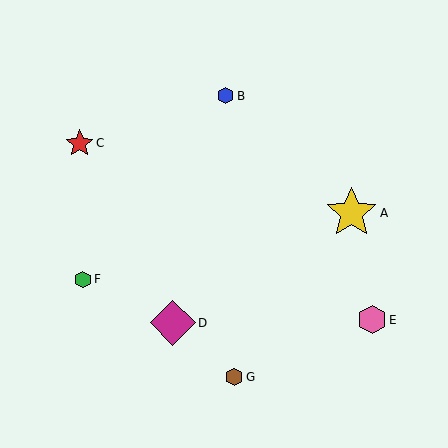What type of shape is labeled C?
Shape C is a red star.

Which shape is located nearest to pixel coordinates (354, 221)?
The yellow star (labeled A) at (351, 213) is nearest to that location.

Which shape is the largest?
The yellow star (labeled A) is the largest.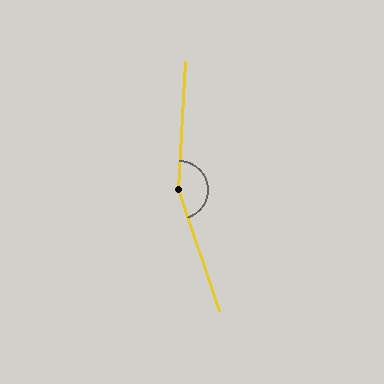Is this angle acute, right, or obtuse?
It is obtuse.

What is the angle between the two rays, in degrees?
Approximately 158 degrees.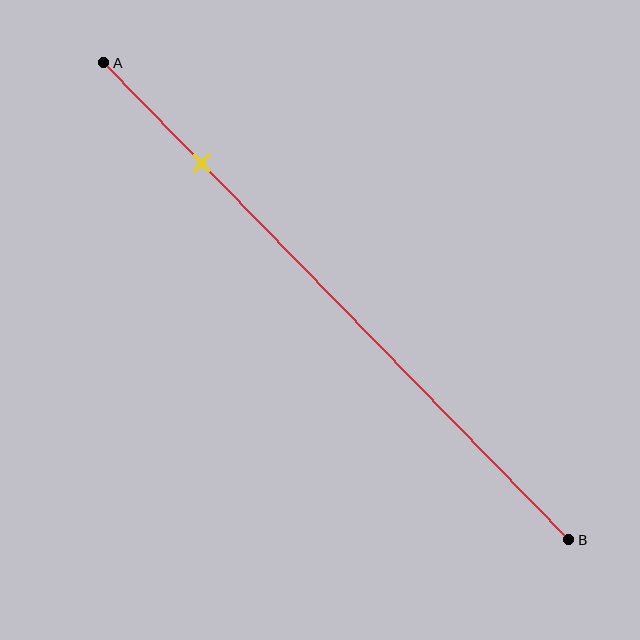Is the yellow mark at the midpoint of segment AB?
No, the mark is at about 20% from A, not at the 50% midpoint.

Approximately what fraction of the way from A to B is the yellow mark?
The yellow mark is approximately 20% of the way from A to B.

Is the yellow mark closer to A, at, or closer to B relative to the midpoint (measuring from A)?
The yellow mark is closer to point A than the midpoint of segment AB.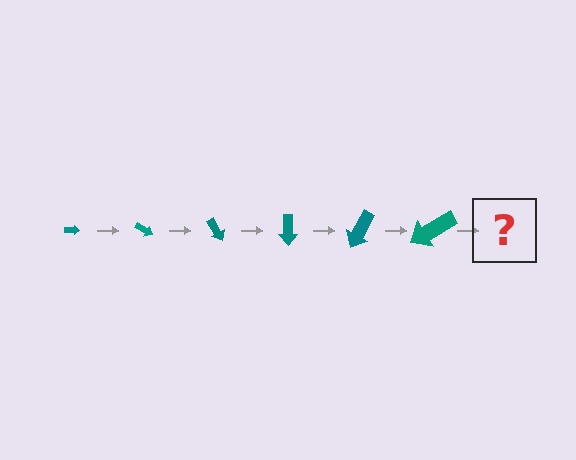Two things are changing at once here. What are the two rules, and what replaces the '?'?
The two rules are that the arrow grows larger each step and it rotates 30 degrees each step. The '?' should be an arrow, larger than the previous one and rotated 180 degrees from the start.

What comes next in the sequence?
The next element should be an arrow, larger than the previous one and rotated 180 degrees from the start.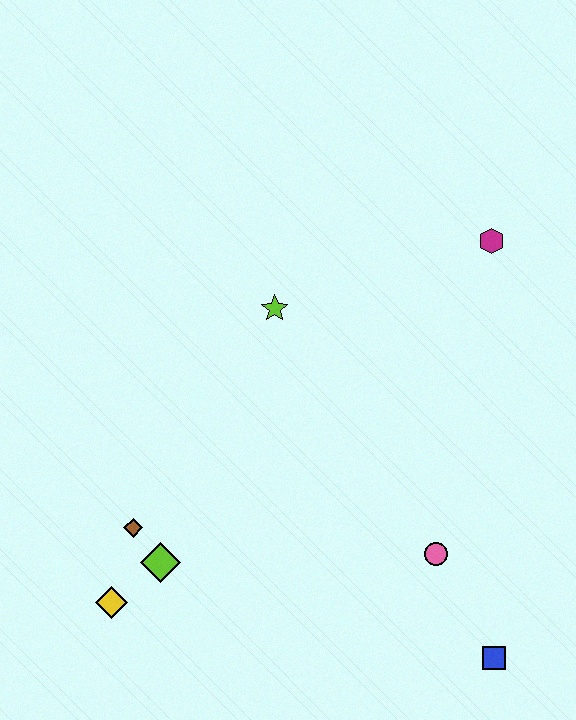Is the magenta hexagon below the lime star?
No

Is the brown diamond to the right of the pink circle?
No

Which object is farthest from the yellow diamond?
The magenta hexagon is farthest from the yellow diamond.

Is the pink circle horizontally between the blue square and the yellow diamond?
Yes